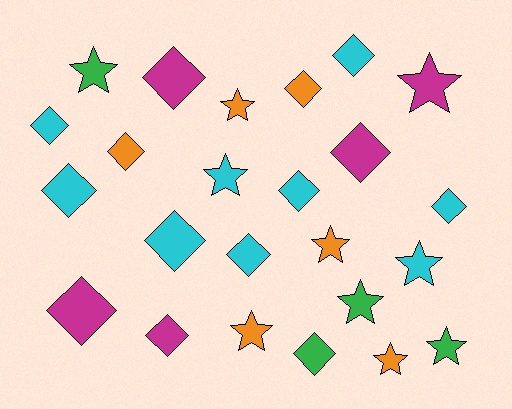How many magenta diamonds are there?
There are 4 magenta diamonds.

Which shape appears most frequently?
Diamond, with 14 objects.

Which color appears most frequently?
Cyan, with 9 objects.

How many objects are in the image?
There are 24 objects.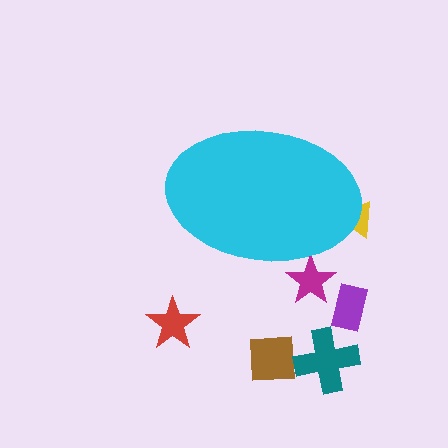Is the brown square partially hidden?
No, the brown square is fully visible.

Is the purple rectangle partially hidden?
No, the purple rectangle is fully visible.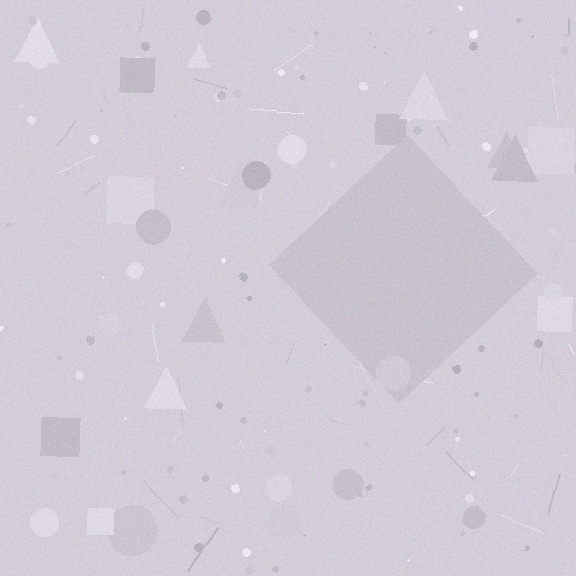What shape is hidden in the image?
A diamond is hidden in the image.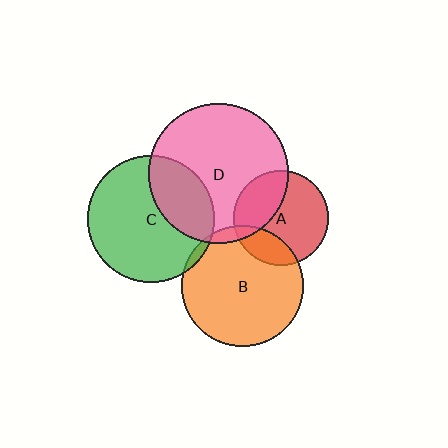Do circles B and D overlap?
Yes.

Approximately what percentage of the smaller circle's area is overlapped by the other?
Approximately 5%.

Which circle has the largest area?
Circle D (pink).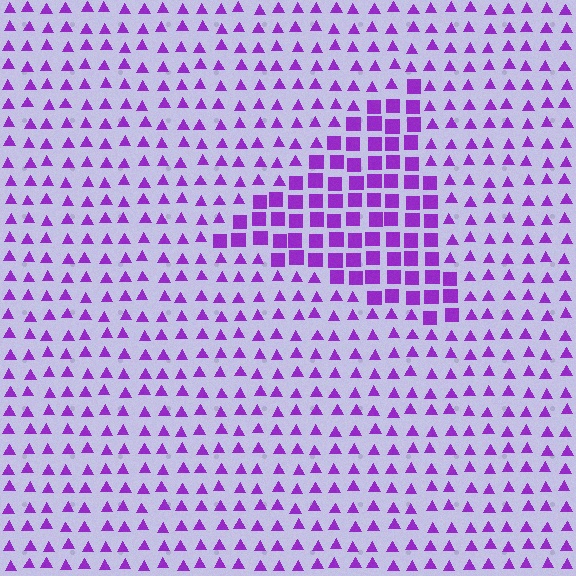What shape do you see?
I see a triangle.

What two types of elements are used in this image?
The image uses squares inside the triangle region and triangles outside it.